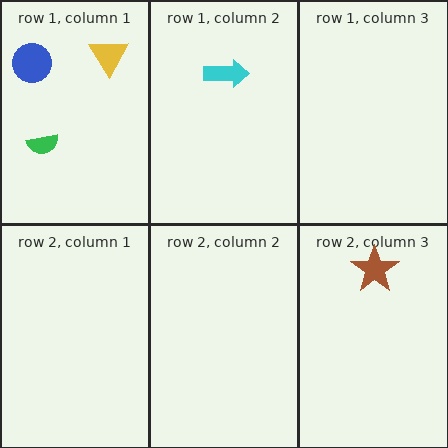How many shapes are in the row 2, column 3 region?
1.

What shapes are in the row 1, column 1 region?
The green semicircle, the blue circle, the yellow triangle.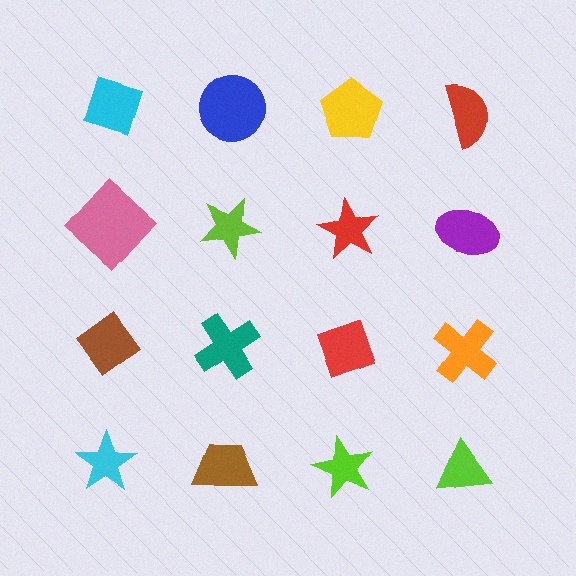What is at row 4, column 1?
A cyan star.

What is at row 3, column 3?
A red diamond.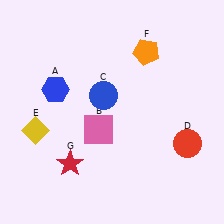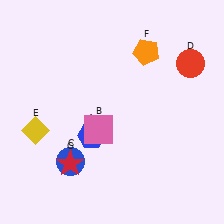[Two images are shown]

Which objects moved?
The objects that moved are: the blue hexagon (A), the blue circle (C), the red circle (D).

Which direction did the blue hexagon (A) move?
The blue hexagon (A) moved down.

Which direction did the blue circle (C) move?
The blue circle (C) moved down.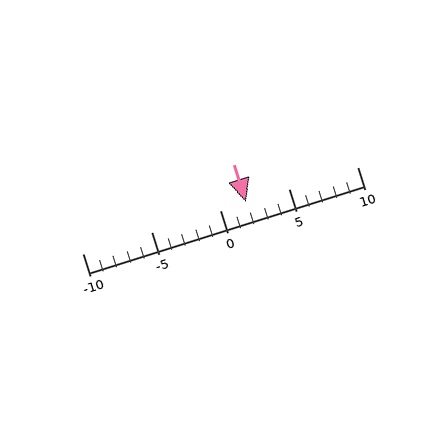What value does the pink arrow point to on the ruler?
The pink arrow points to approximately 2.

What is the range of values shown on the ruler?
The ruler shows values from -10 to 10.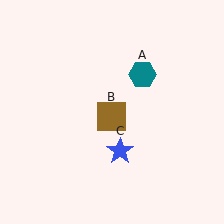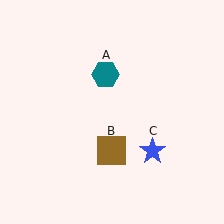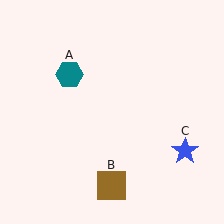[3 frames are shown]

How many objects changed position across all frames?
3 objects changed position: teal hexagon (object A), brown square (object B), blue star (object C).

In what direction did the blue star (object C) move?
The blue star (object C) moved right.